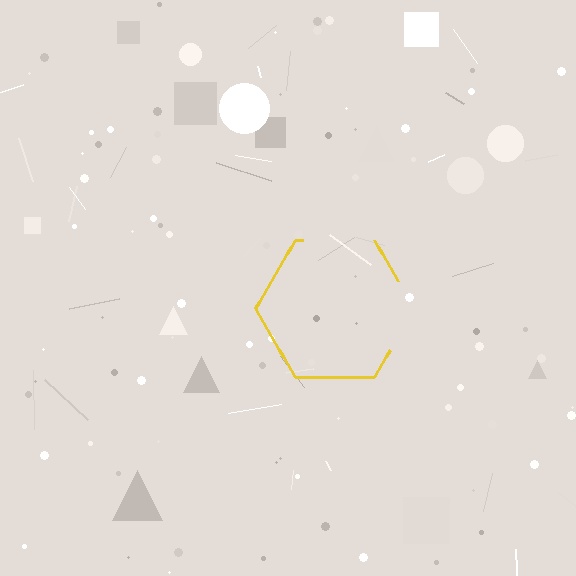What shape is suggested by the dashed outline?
The dashed outline suggests a hexagon.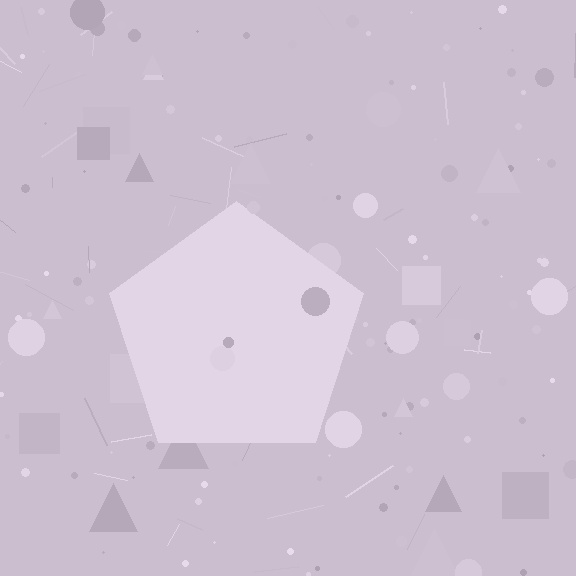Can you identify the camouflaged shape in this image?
The camouflaged shape is a pentagon.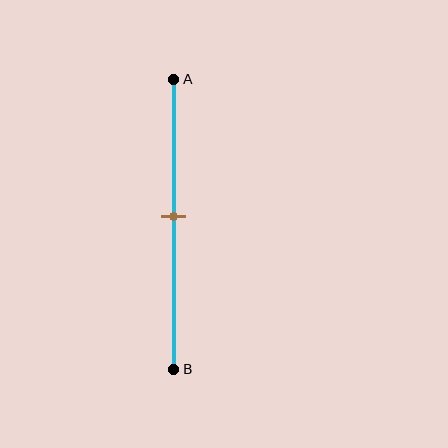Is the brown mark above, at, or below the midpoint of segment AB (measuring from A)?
The brown mark is approximately at the midpoint of segment AB.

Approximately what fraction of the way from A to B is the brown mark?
The brown mark is approximately 45% of the way from A to B.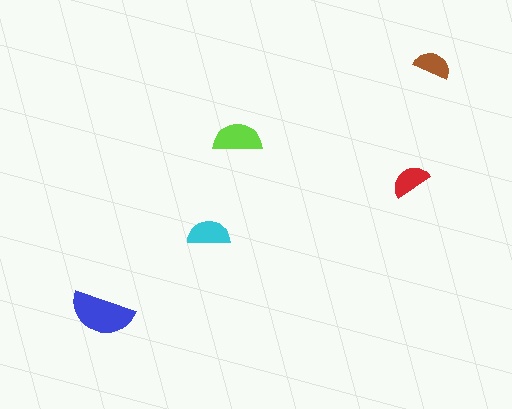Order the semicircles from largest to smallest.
the blue one, the lime one, the cyan one, the red one, the brown one.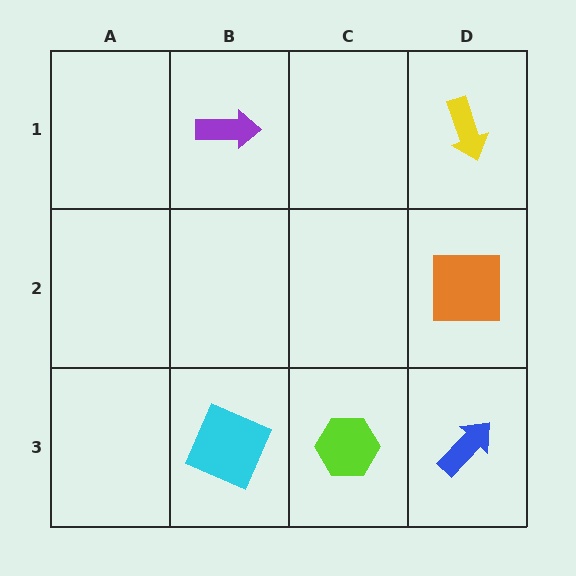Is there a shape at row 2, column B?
No, that cell is empty.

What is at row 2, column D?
An orange square.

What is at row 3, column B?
A cyan square.